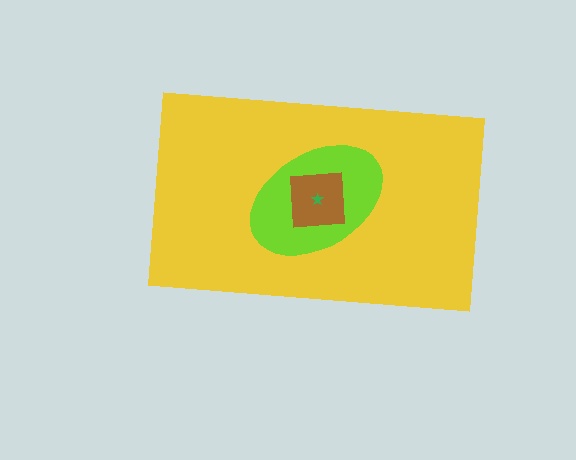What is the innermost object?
The green star.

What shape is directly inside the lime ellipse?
The brown square.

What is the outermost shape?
The yellow rectangle.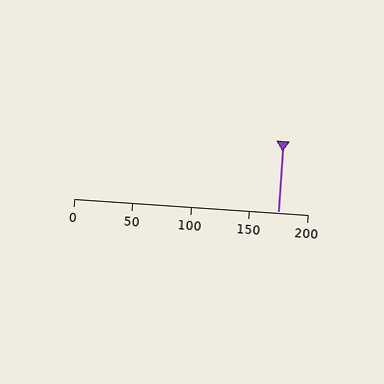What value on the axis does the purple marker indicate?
The marker indicates approximately 175.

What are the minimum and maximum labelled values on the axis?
The axis runs from 0 to 200.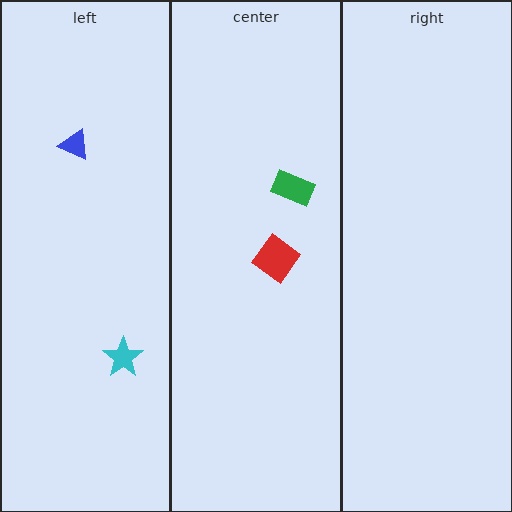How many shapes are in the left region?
2.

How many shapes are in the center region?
2.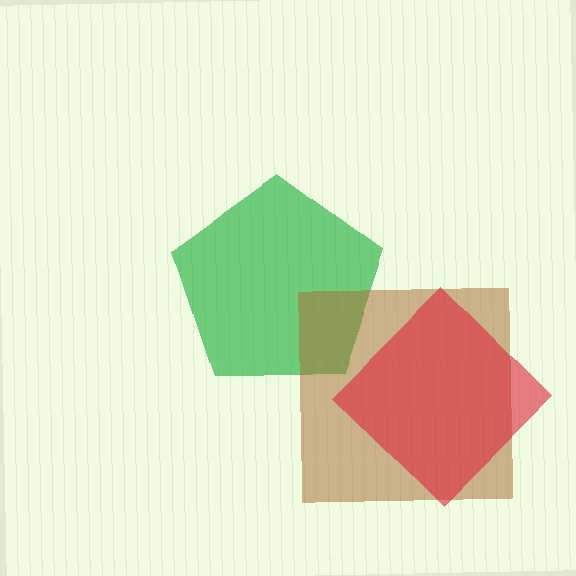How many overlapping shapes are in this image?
There are 3 overlapping shapes in the image.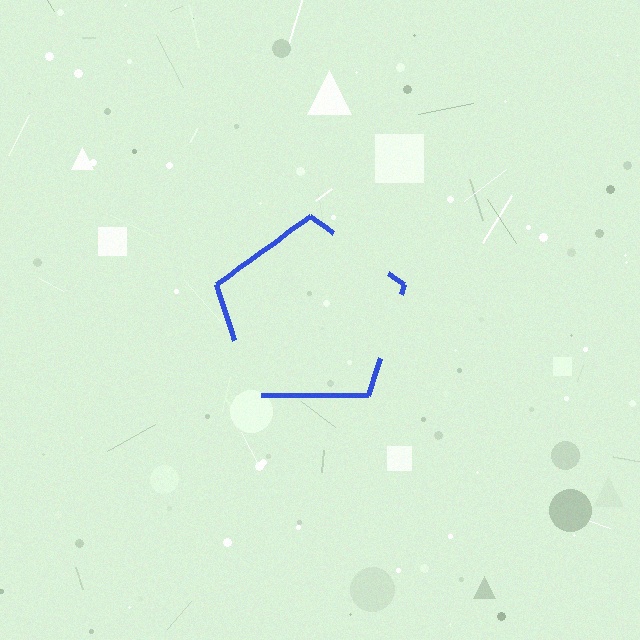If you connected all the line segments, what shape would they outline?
They would outline a pentagon.